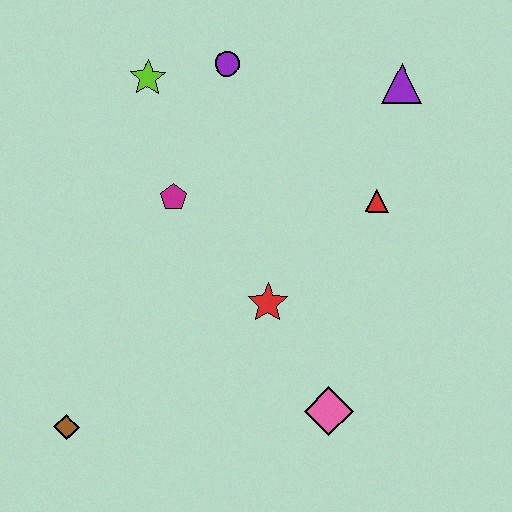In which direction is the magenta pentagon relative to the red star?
The magenta pentagon is above the red star.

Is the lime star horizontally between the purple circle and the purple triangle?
No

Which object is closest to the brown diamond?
The red star is closest to the brown diamond.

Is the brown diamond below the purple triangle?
Yes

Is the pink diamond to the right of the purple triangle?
No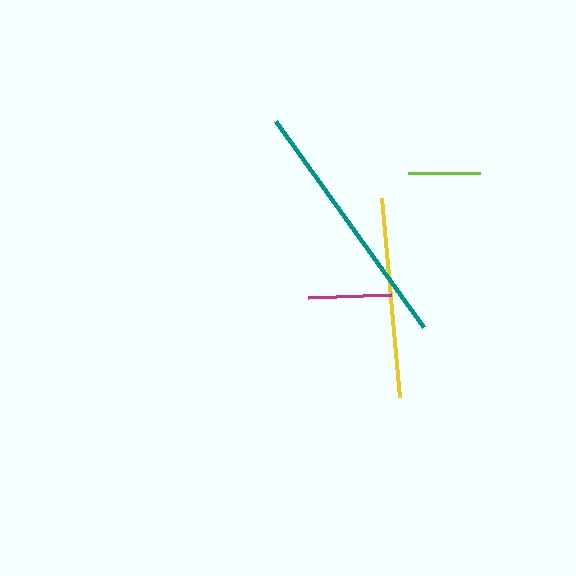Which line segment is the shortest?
The lime line is the shortest at approximately 72 pixels.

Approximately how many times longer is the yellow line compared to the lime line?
The yellow line is approximately 2.8 times the length of the lime line.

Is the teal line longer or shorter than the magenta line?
The teal line is longer than the magenta line.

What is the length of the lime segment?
The lime segment is approximately 72 pixels long.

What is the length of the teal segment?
The teal segment is approximately 254 pixels long.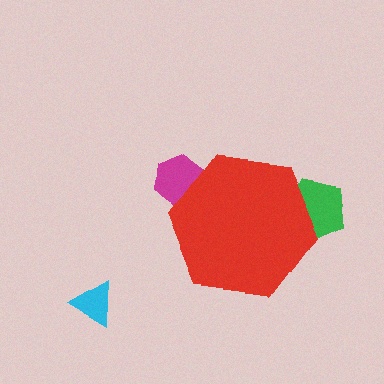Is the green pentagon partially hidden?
Yes, the green pentagon is partially hidden behind the red hexagon.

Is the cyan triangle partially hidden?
No, the cyan triangle is fully visible.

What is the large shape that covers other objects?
A red hexagon.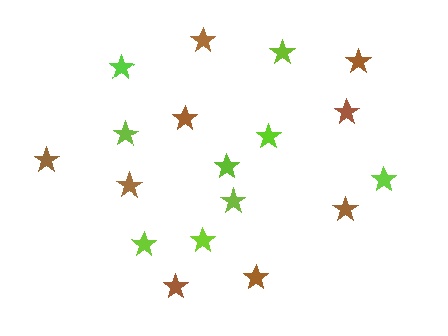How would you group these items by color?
There are 2 groups: one group of brown stars (9) and one group of lime stars (9).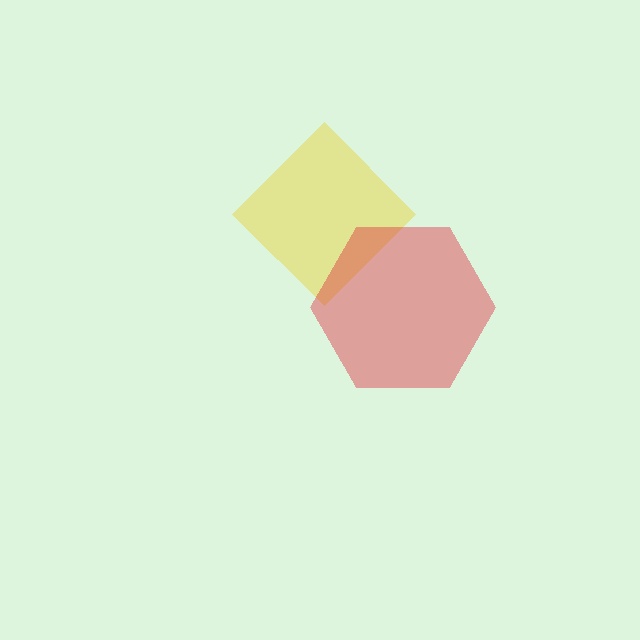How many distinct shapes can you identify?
There are 2 distinct shapes: a yellow diamond, a red hexagon.